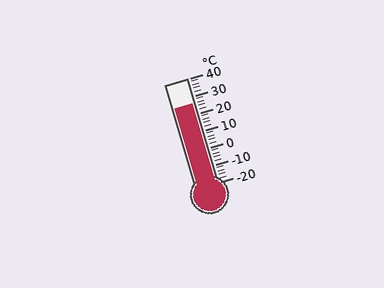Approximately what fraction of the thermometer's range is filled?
The thermometer is filled to approximately 75% of its range.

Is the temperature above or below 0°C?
The temperature is above 0°C.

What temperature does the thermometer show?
The thermometer shows approximately 26°C.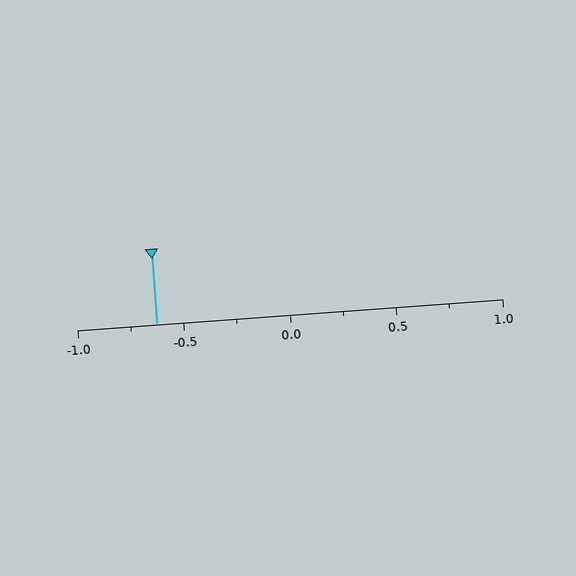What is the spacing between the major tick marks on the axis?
The major ticks are spaced 0.5 apart.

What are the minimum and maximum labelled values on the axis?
The axis runs from -1.0 to 1.0.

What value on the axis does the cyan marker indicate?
The marker indicates approximately -0.62.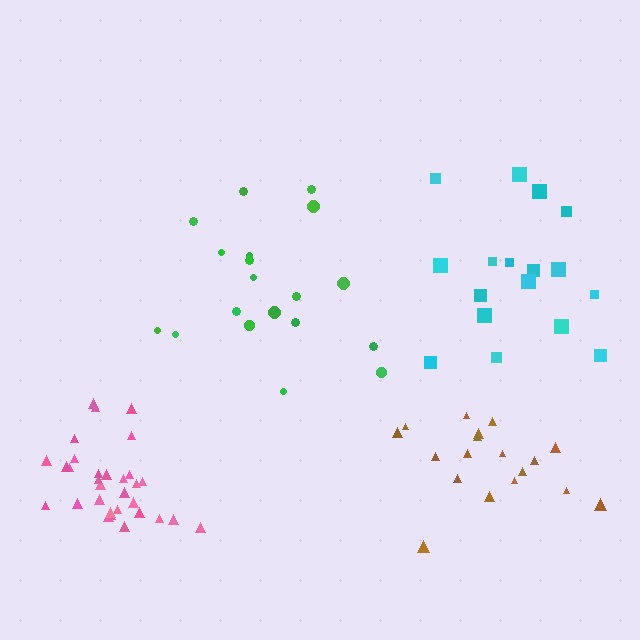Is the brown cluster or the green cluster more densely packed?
Green.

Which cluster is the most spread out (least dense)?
Cyan.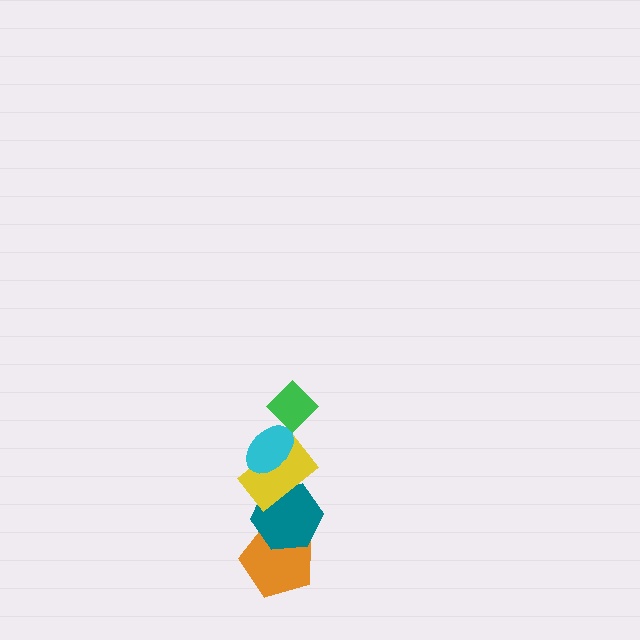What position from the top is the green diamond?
The green diamond is 1st from the top.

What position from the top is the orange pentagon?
The orange pentagon is 5th from the top.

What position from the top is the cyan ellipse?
The cyan ellipse is 2nd from the top.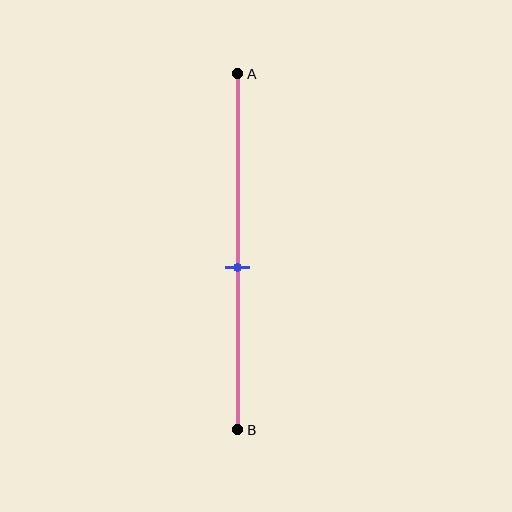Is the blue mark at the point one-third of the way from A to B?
No, the mark is at about 55% from A, not at the 33% one-third point.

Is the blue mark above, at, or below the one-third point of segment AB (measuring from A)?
The blue mark is below the one-third point of segment AB.